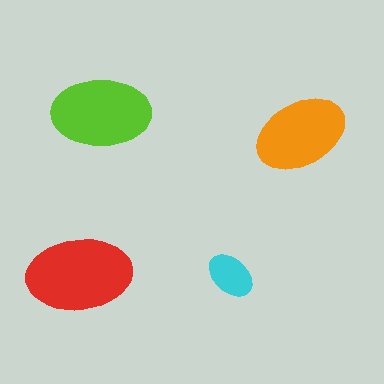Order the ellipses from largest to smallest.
the red one, the lime one, the orange one, the cyan one.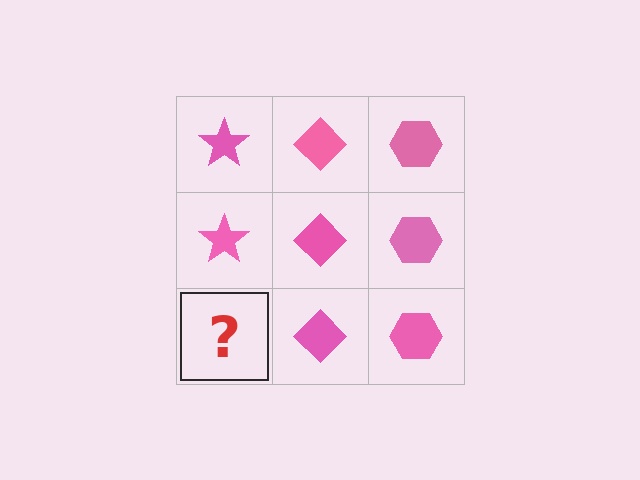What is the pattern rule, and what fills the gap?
The rule is that each column has a consistent shape. The gap should be filled with a pink star.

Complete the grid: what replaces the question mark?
The question mark should be replaced with a pink star.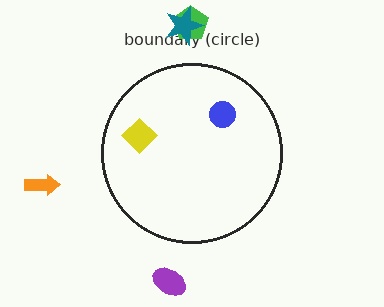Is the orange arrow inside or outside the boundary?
Outside.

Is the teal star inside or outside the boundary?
Outside.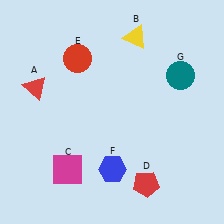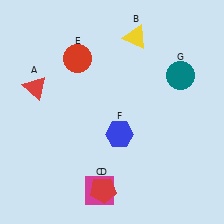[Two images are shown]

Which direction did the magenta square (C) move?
The magenta square (C) moved right.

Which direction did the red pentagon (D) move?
The red pentagon (D) moved left.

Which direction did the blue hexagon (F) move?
The blue hexagon (F) moved up.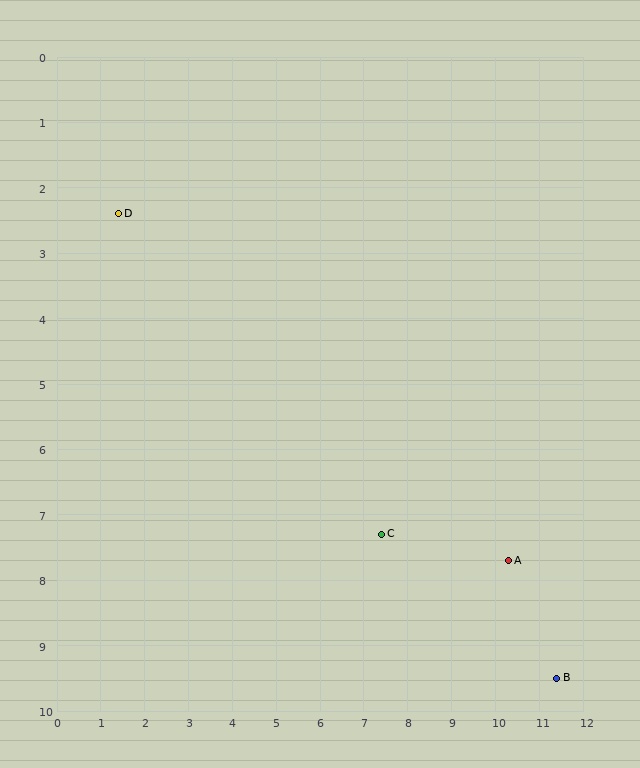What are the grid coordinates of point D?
Point D is at approximately (1.4, 2.4).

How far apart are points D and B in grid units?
Points D and B are about 12.3 grid units apart.